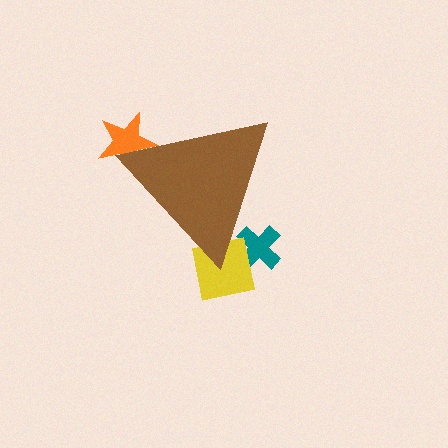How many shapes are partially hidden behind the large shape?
3 shapes are partially hidden.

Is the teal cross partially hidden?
Yes, the teal cross is partially hidden behind the brown triangle.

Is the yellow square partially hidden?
Yes, the yellow square is partially hidden behind the brown triangle.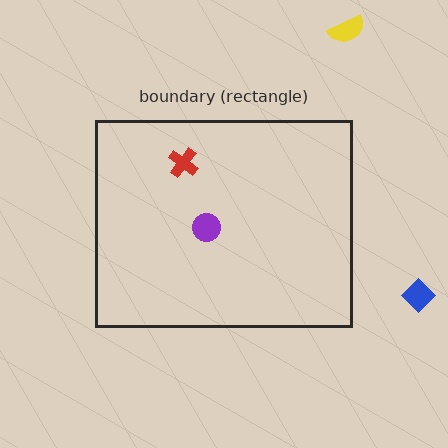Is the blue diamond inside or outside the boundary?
Outside.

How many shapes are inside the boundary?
2 inside, 2 outside.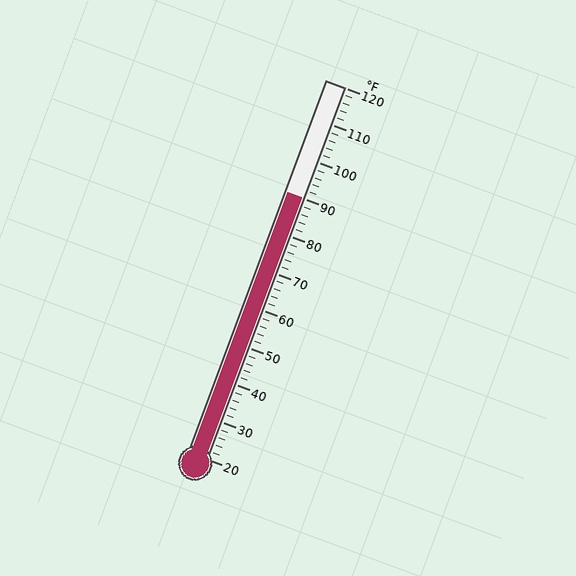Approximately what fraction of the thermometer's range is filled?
The thermometer is filled to approximately 70% of its range.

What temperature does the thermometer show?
The thermometer shows approximately 90°F.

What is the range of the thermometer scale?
The thermometer scale ranges from 20°F to 120°F.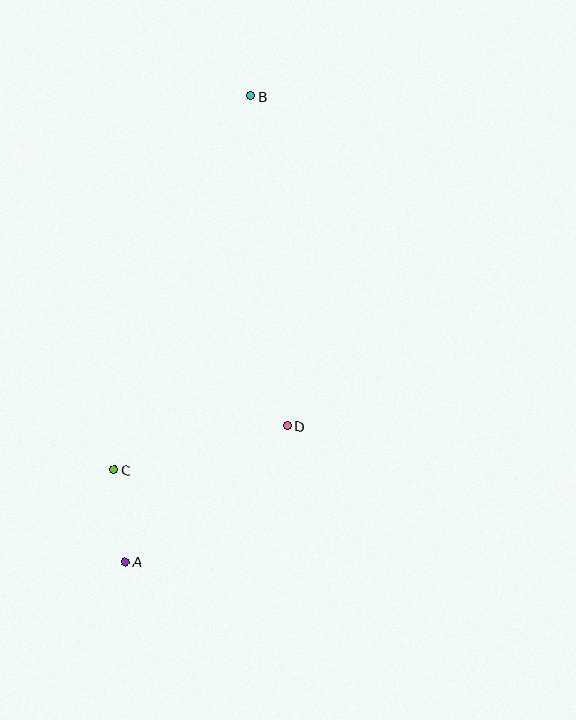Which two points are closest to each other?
Points A and C are closest to each other.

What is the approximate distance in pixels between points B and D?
The distance between B and D is approximately 332 pixels.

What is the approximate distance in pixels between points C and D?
The distance between C and D is approximately 179 pixels.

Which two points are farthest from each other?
Points A and B are farthest from each other.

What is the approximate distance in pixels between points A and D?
The distance between A and D is approximately 212 pixels.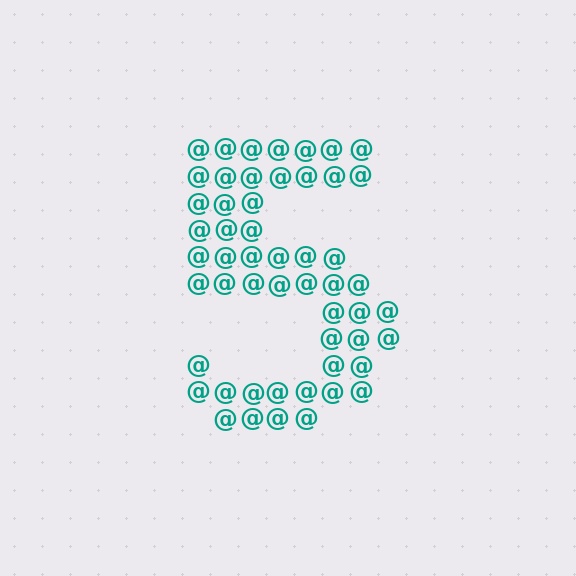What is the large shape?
The large shape is the digit 5.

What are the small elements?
The small elements are at signs.